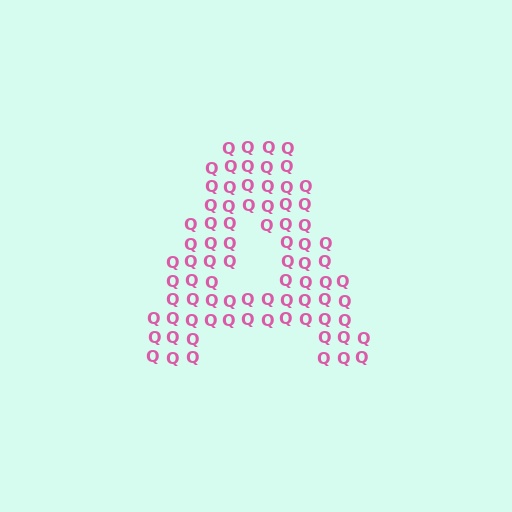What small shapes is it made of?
It is made of small letter Q's.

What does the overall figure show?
The overall figure shows the letter A.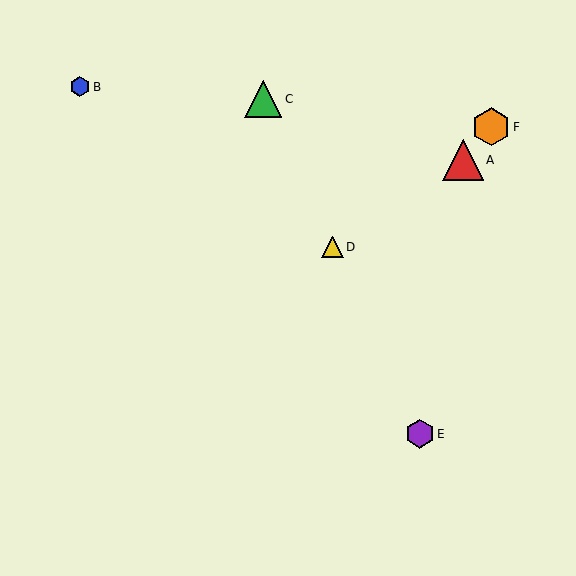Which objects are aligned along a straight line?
Objects C, D, E are aligned along a straight line.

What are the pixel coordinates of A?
Object A is at (463, 160).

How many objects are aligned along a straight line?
3 objects (C, D, E) are aligned along a straight line.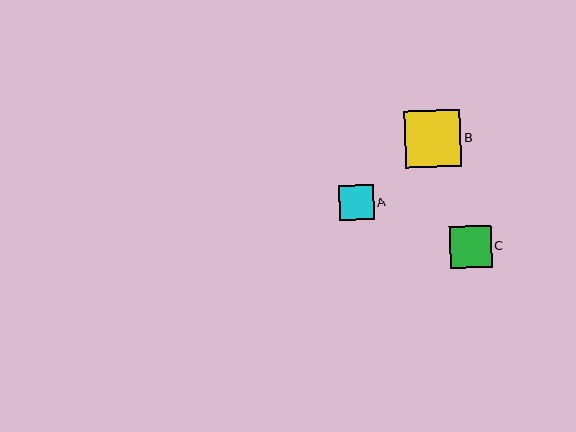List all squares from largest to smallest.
From largest to smallest: B, C, A.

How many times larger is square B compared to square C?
Square B is approximately 1.4 times the size of square C.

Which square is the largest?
Square B is the largest with a size of approximately 57 pixels.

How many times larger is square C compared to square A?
Square C is approximately 1.2 times the size of square A.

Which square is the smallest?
Square A is the smallest with a size of approximately 35 pixels.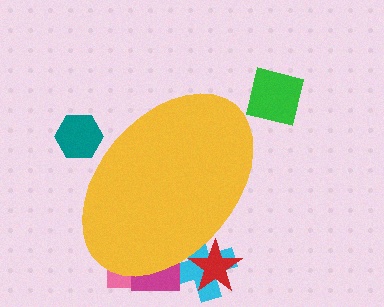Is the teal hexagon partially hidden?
Yes, the teal hexagon is partially hidden behind the yellow ellipse.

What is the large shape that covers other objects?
A yellow ellipse.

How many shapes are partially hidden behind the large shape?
5 shapes are partially hidden.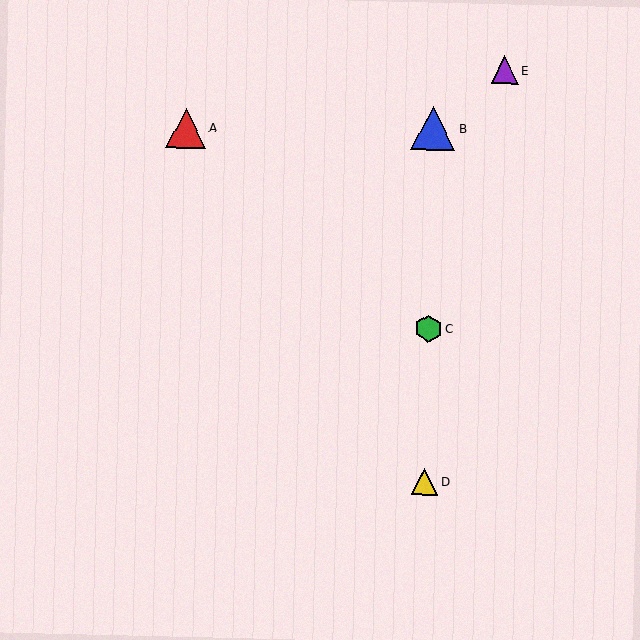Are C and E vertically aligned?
No, C is at x≈428 and E is at x≈505.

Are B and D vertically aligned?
Yes, both are at x≈433.